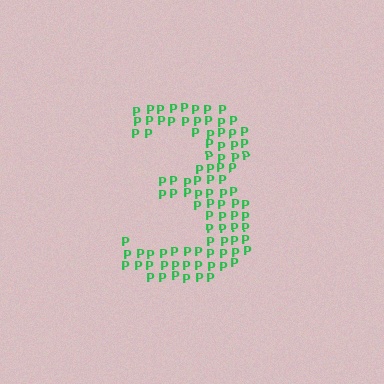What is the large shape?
The large shape is the digit 3.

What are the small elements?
The small elements are letter P's.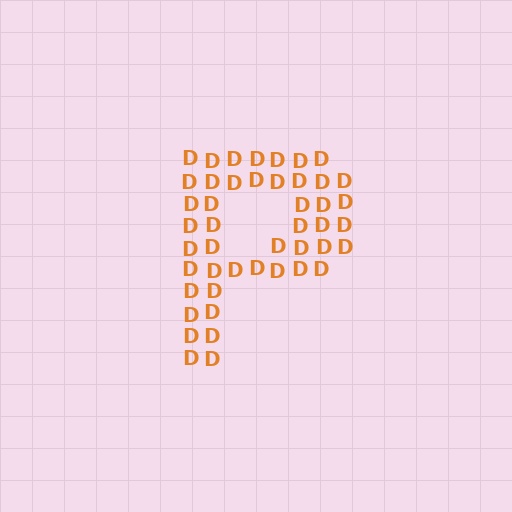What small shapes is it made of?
It is made of small letter D's.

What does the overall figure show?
The overall figure shows the letter P.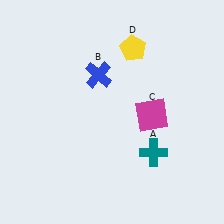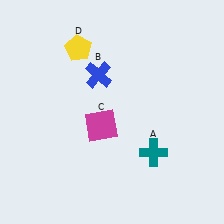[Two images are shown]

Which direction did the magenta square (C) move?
The magenta square (C) moved left.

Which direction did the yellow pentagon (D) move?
The yellow pentagon (D) moved left.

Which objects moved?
The objects that moved are: the magenta square (C), the yellow pentagon (D).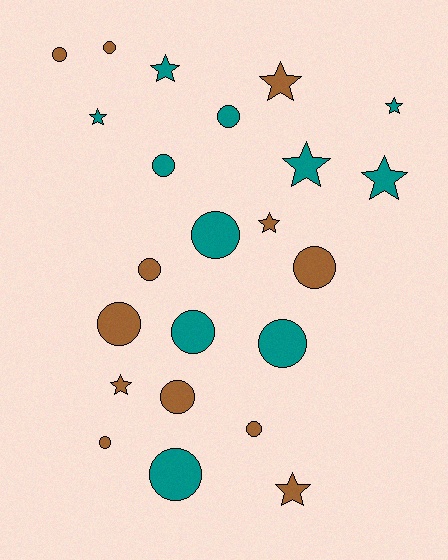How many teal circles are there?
There are 6 teal circles.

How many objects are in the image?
There are 23 objects.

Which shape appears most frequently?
Circle, with 14 objects.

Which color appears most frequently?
Brown, with 12 objects.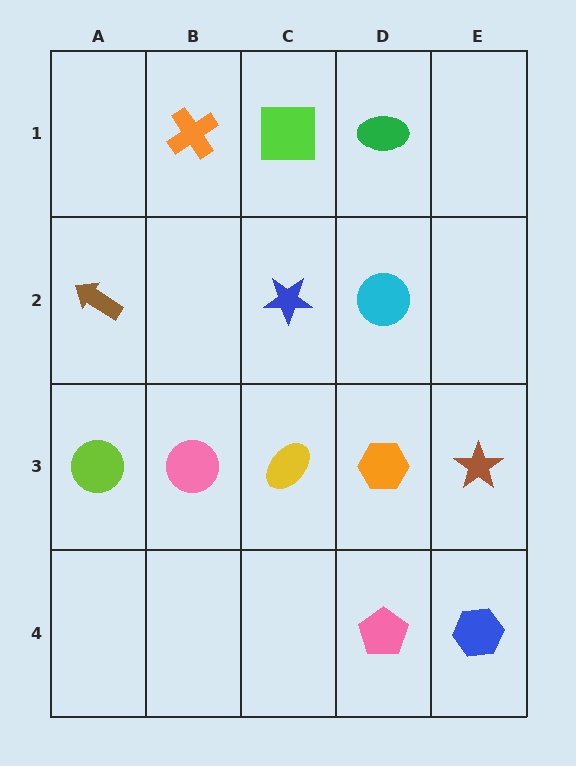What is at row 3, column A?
A lime circle.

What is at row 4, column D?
A pink pentagon.